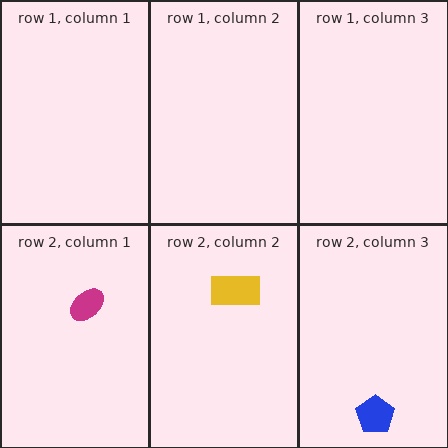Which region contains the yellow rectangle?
The row 2, column 2 region.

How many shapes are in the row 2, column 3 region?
1.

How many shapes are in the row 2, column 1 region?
1.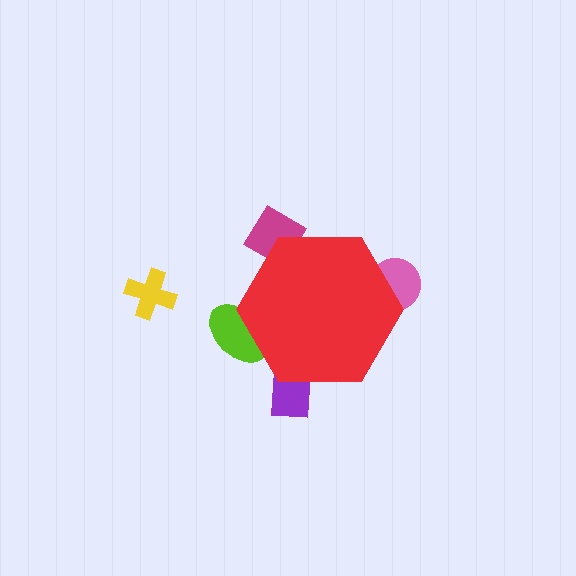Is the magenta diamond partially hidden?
Yes, the magenta diamond is partially hidden behind the red hexagon.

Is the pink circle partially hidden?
Yes, the pink circle is partially hidden behind the red hexagon.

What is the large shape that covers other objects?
A red hexagon.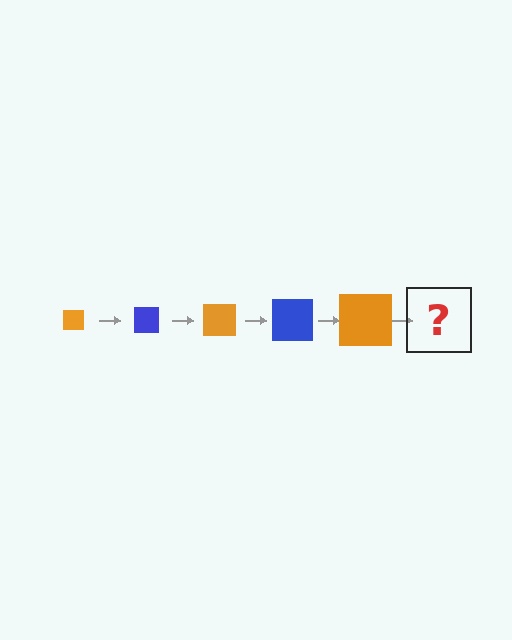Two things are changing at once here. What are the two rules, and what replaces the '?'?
The two rules are that the square grows larger each step and the color cycles through orange and blue. The '?' should be a blue square, larger than the previous one.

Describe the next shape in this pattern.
It should be a blue square, larger than the previous one.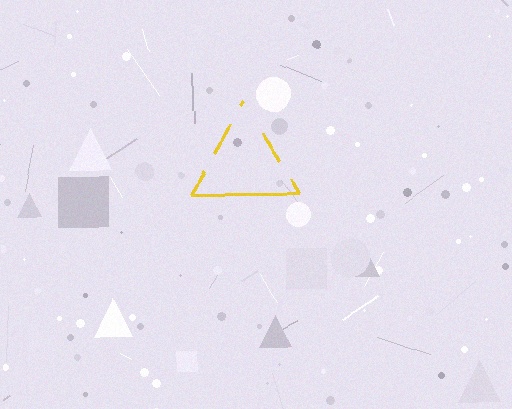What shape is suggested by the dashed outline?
The dashed outline suggests a triangle.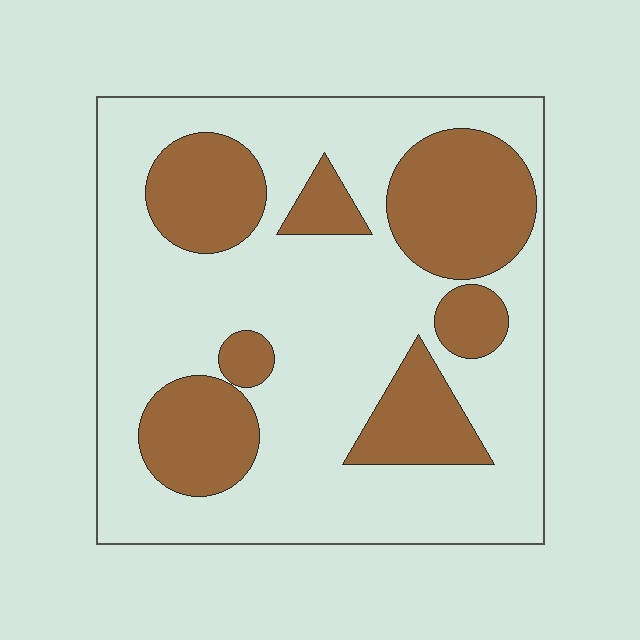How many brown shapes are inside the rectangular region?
7.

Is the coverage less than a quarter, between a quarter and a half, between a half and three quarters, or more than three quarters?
Between a quarter and a half.